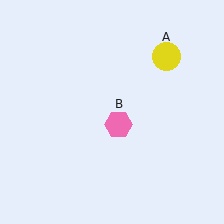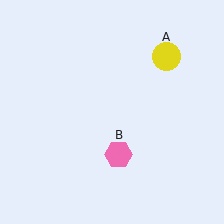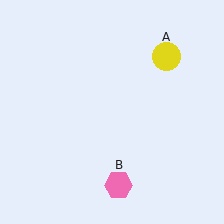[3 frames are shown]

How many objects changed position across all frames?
1 object changed position: pink hexagon (object B).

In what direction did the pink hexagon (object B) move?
The pink hexagon (object B) moved down.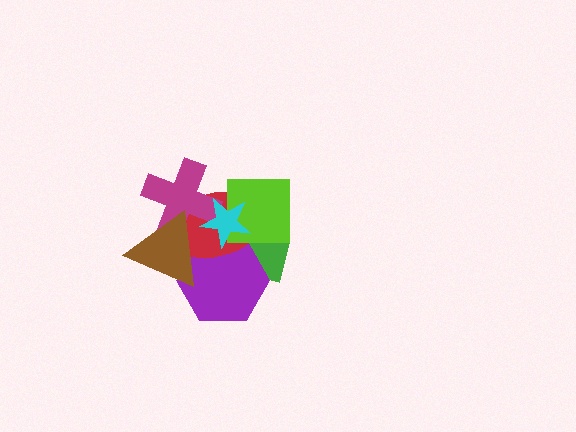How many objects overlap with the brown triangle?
3 objects overlap with the brown triangle.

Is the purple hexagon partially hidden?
Yes, it is partially covered by another shape.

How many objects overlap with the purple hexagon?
4 objects overlap with the purple hexagon.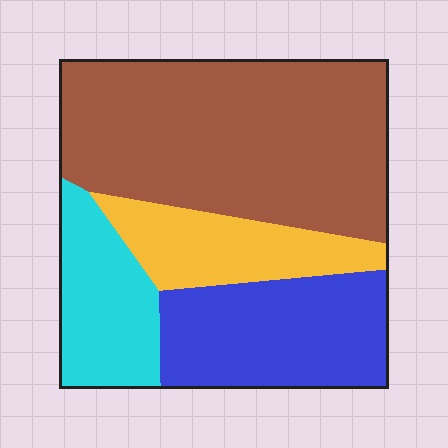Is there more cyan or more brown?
Brown.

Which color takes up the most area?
Brown, at roughly 45%.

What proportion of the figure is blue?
Blue covers about 25% of the figure.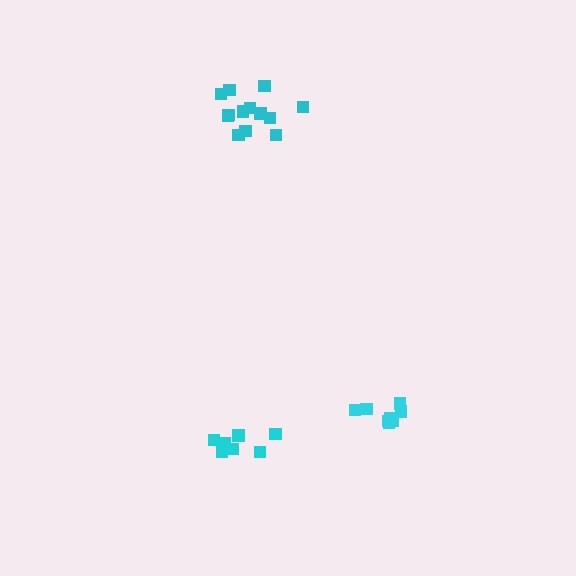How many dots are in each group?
Group 1: 8 dots, Group 2: 13 dots, Group 3: 8 dots (29 total).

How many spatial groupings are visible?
There are 3 spatial groupings.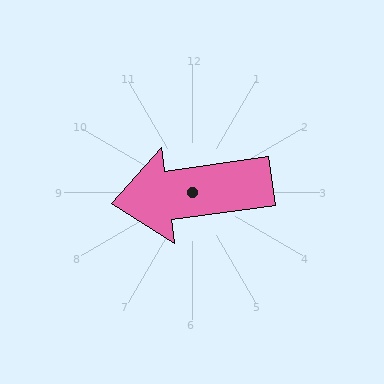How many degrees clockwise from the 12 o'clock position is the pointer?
Approximately 262 degrees.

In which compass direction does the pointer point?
West.